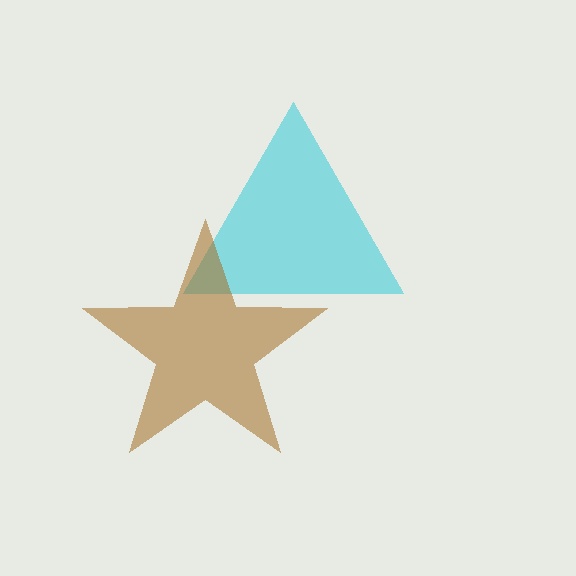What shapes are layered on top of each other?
The layered shapes are: a cyan triangle, a brown star.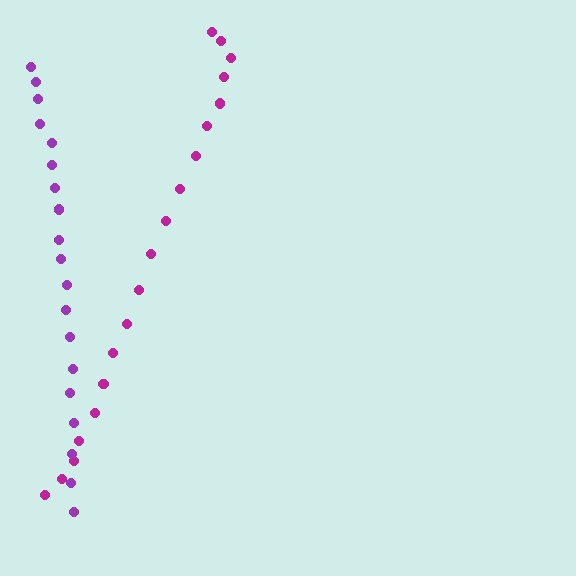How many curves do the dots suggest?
There are 2 distinct paths.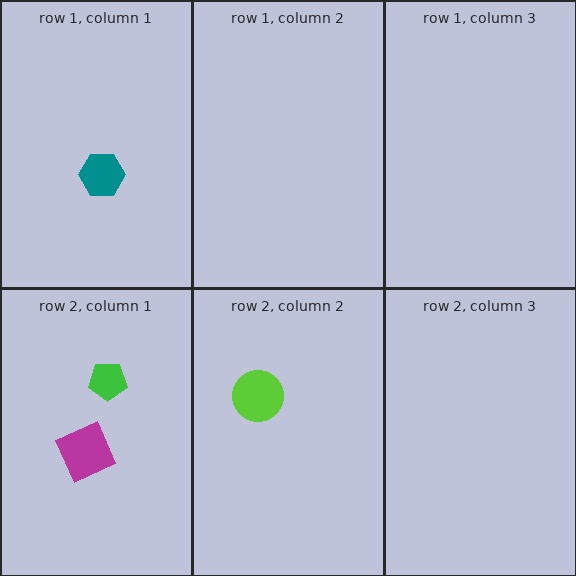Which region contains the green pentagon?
The row 2, column 1 region.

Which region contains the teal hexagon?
The row 1, column 1 region.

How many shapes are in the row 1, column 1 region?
1.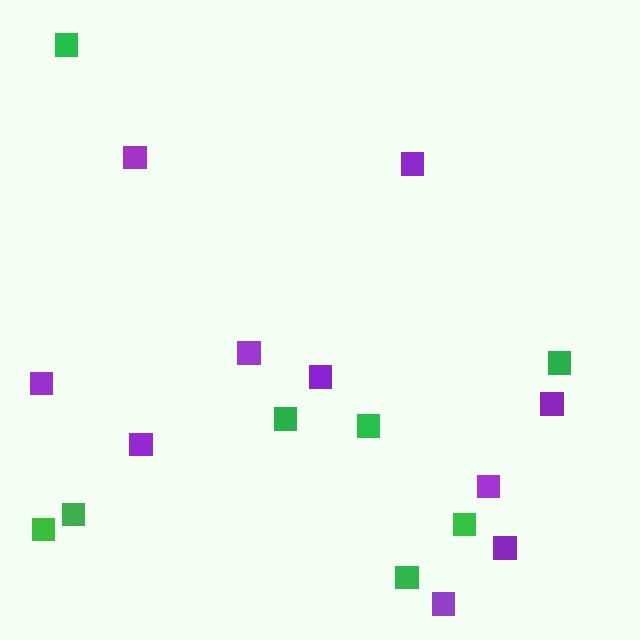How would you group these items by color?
There are 2 groups: one group of green squares (8) and one group of purple squares (10).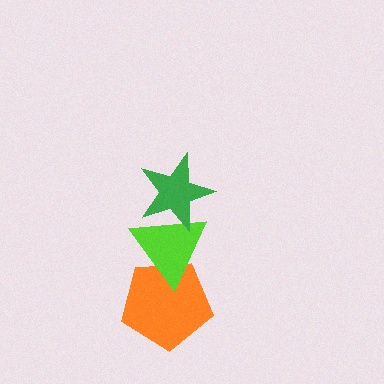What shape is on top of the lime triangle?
The green star is on top of the lime triangle.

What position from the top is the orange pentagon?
The orange pentagon is 3rd from the top.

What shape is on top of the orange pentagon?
The lime triangle is on top of the orange pentagon.